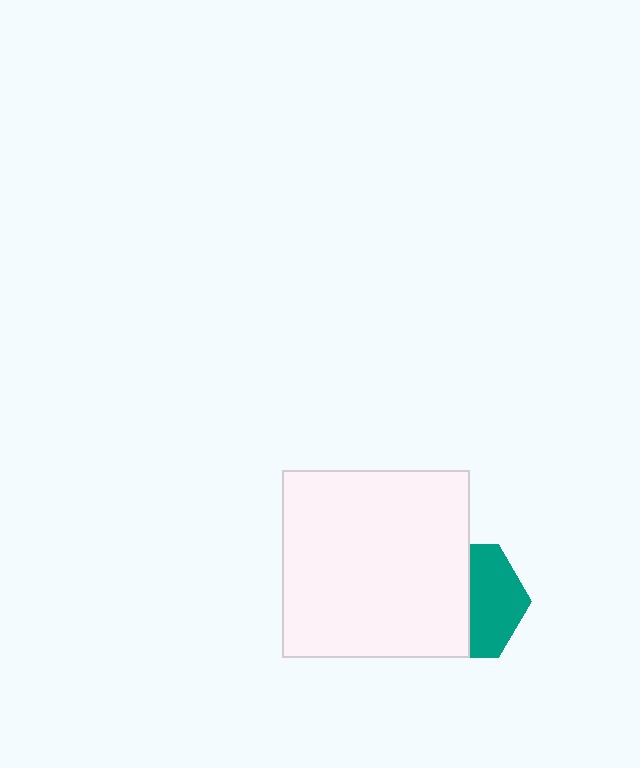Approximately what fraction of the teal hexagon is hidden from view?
Roughly 53% of the teal hexagon is hidden behind the white square.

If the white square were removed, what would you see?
You would see the complete teal hexagon.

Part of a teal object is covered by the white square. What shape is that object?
It is a hexagon.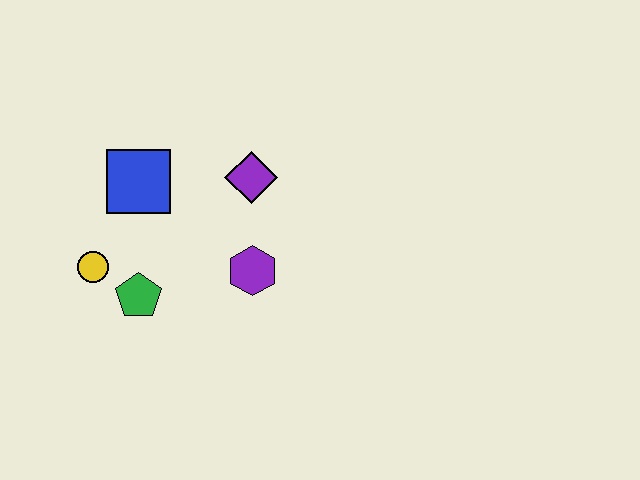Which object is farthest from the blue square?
The purple hexagon is farthest from the blue square.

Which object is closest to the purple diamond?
The purple hexagon is closest to the purple diamond.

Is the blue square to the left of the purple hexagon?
Yes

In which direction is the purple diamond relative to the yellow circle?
The purple diamond is to the right of the yellow circle.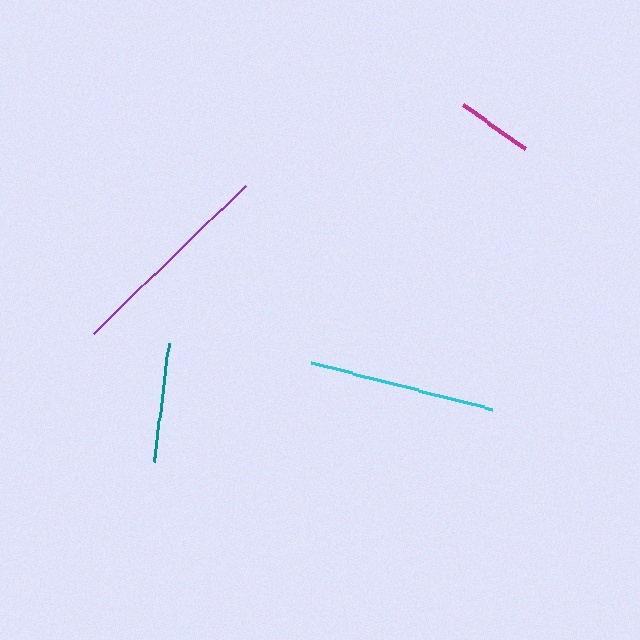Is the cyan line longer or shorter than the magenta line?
The cyan line is longer than the magenta line.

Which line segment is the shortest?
The magenta line is the shortest at approximately 75 pixels.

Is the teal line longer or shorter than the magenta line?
The teal line is longer than the magenta line.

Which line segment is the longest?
The purple line is the longest at approximately 212 pixels.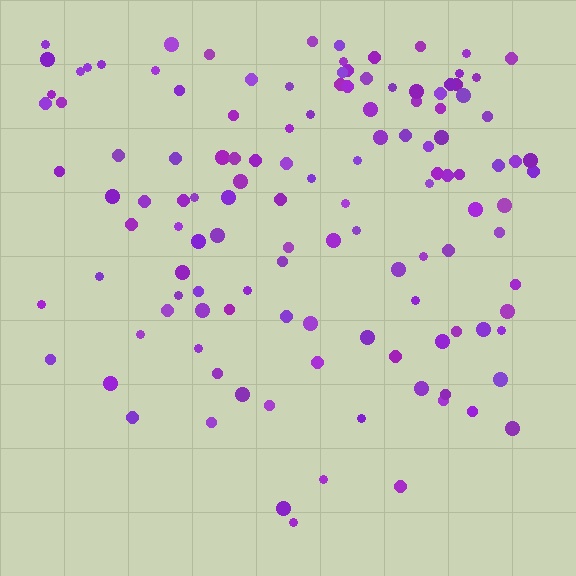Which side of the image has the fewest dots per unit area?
The bottom.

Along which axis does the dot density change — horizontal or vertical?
Vertical.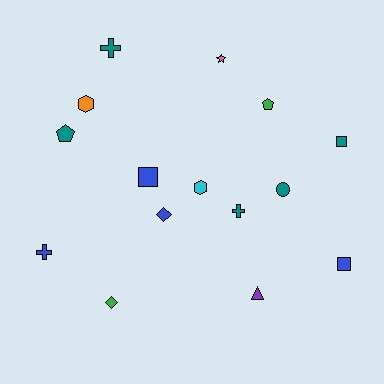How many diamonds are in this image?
There are 2 diamonds.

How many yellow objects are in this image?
There are no yellow objects.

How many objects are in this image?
There are 15 objects.